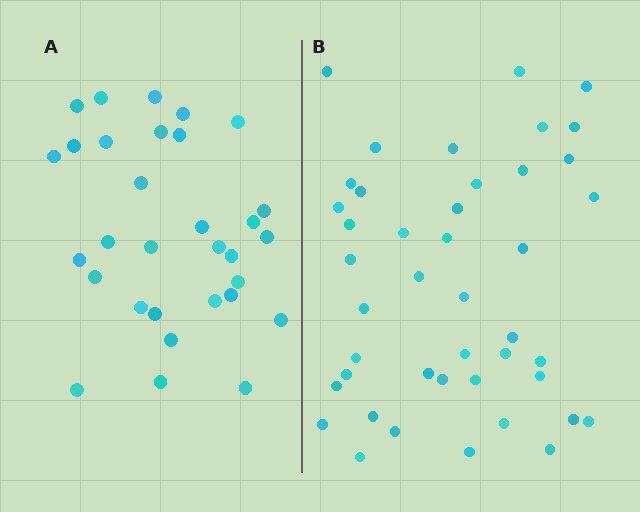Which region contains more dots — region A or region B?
Region B (the right region) has more dots.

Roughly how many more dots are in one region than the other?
Region B has roughly 12 or so more dots than region A.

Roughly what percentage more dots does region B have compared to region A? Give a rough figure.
About 40% more.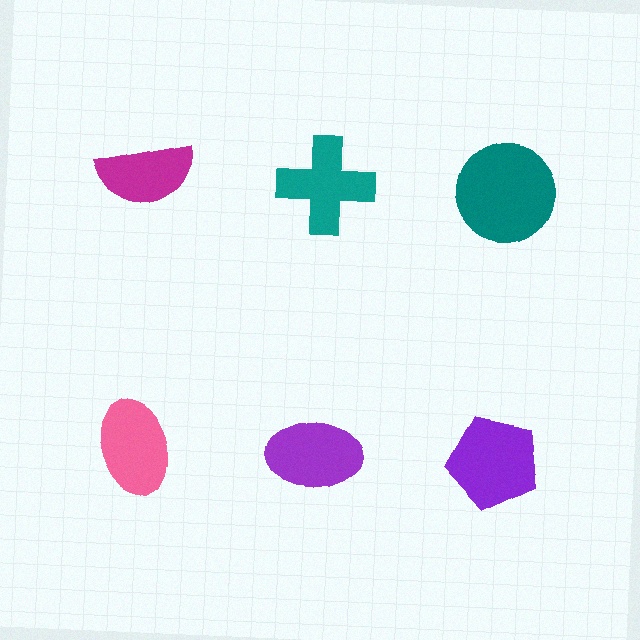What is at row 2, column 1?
A pink ellipse.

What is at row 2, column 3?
A purple pentagon.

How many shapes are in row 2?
3 shapes.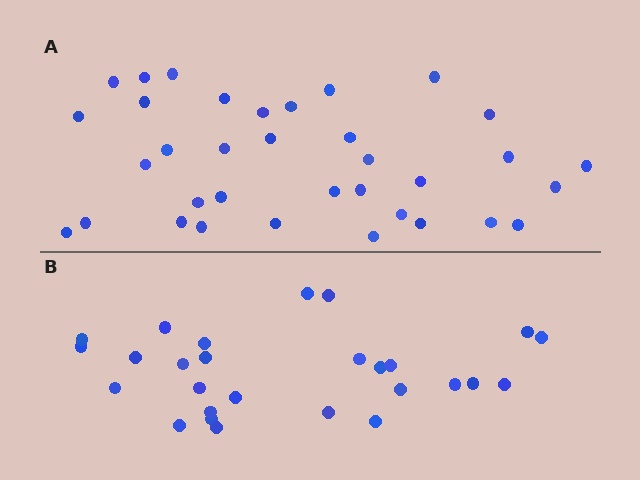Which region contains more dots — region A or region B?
Region A (the top region) has more dots.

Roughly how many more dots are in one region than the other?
Region A has roughly 8 or so more dots than region B.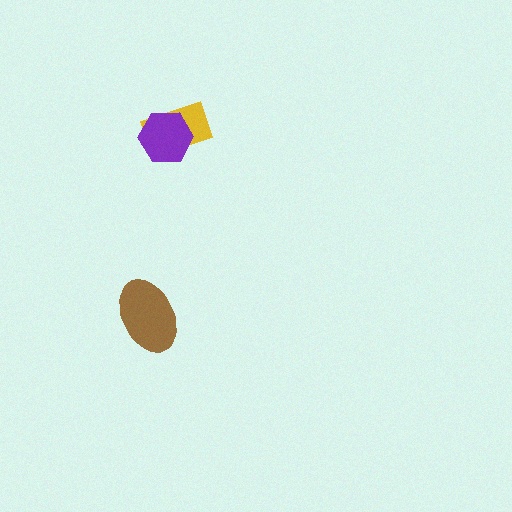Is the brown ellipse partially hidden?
No, no other shape covers it.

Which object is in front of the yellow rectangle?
The purple hexagon is in front of the yellow rectangle.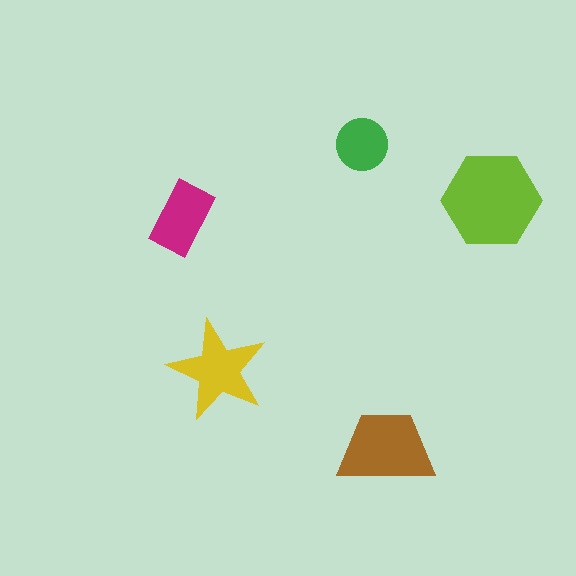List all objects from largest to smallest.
The lime hexagon, the brown trapezoid, the yellow star, the magenta rectangle, the green circle.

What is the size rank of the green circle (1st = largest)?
5th.